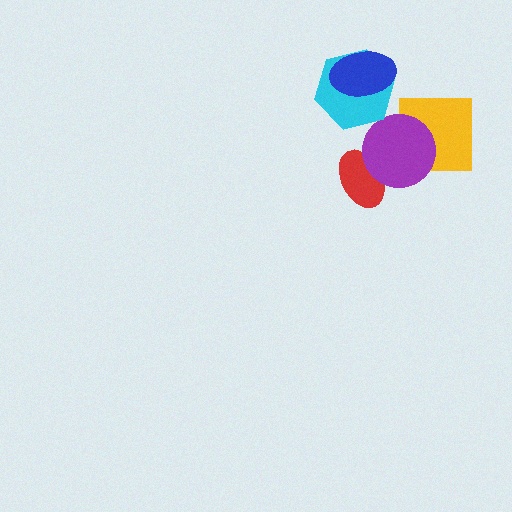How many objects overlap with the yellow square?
1 object overlaps with the yellow square.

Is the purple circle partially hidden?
No, no other shape covers it.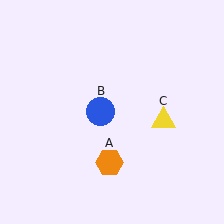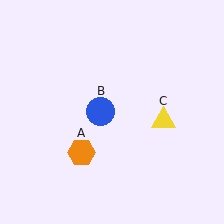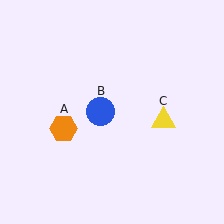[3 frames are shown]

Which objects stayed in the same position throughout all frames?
Blue circle (object B) and yellow triangle (object C) remained stationary.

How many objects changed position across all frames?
1 object changed position: orange hexagon (object A).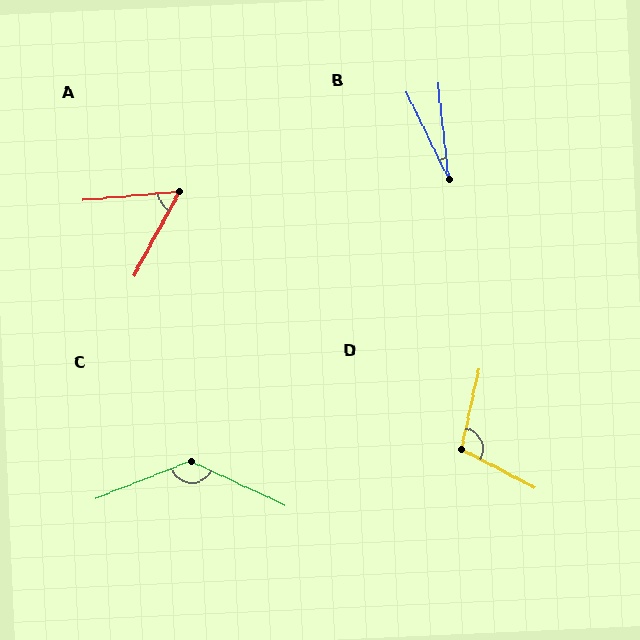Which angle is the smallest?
B, at approximately 20 degrees.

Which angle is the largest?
C, at approximately 134 degrees.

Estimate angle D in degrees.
Approximately 105 degrees.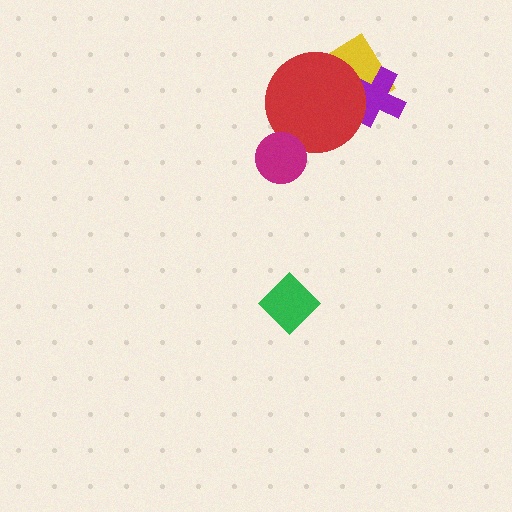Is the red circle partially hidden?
Yes, it is partially covered by another shape.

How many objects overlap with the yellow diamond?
2 objects overlap with the yellow diamond.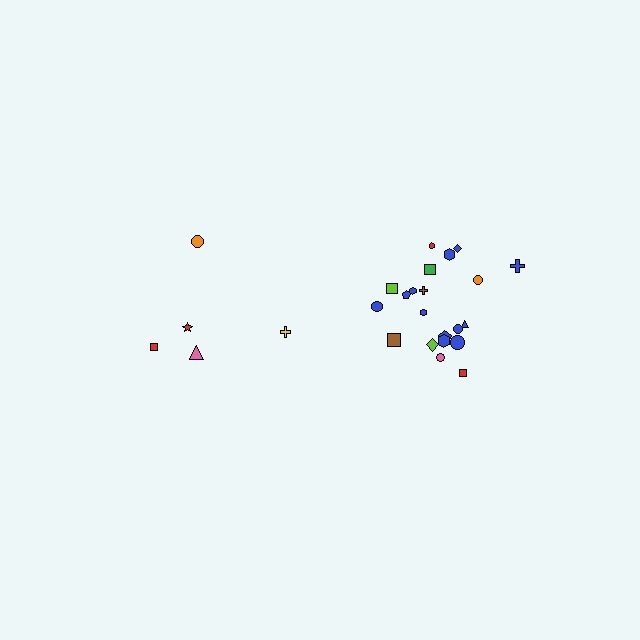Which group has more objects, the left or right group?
The right group.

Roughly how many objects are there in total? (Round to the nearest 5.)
Roughly 25 objects in total.